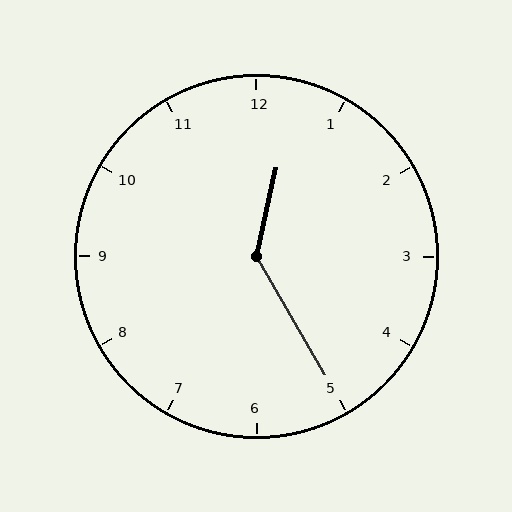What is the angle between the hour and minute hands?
Approximately 138 degrees.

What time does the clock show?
12:25.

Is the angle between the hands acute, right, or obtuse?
It is obtuse.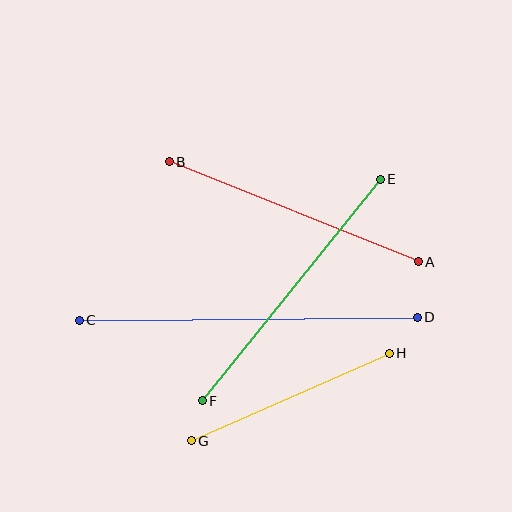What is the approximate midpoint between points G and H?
The midpoint is at approximately (290, 397) pixels.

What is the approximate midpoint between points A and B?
The midpoint is at approximately (294, 212) pixels.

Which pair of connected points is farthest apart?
Points C and D are farthest apart.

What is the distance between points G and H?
The distance is approximately 217 pixels.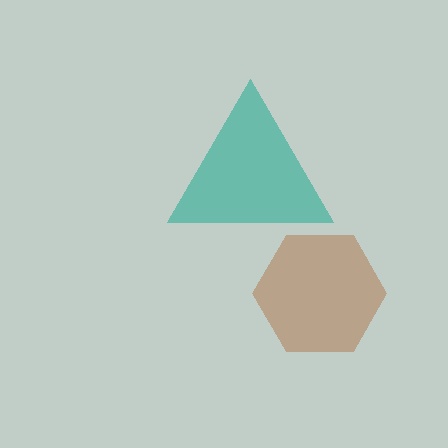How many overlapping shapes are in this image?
There are 2 overlapping shapes in the image.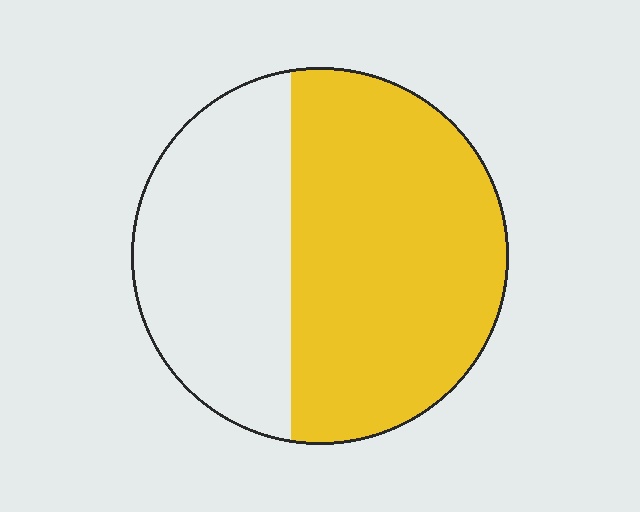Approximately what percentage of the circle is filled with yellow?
Approximately 60%.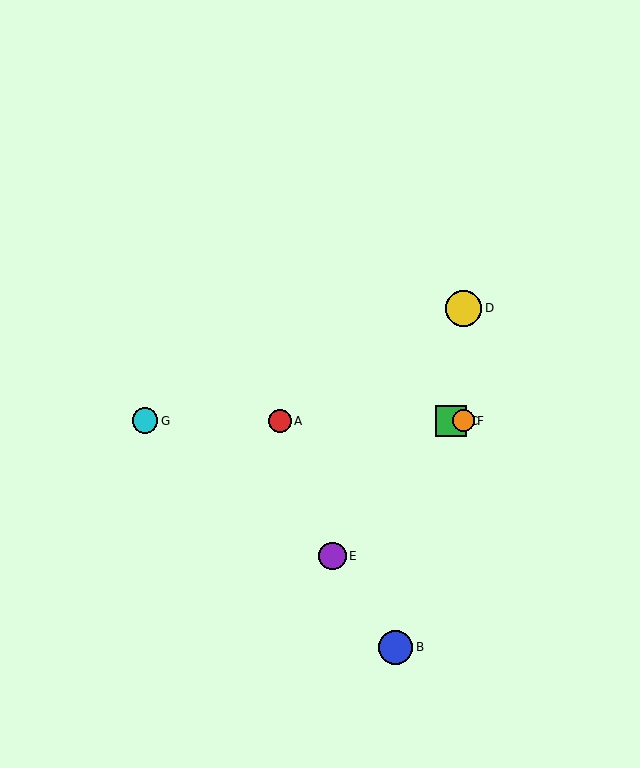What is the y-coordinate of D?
Object D is at y≈308.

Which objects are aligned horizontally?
Objects A, C, F, G are aligned horizontally.